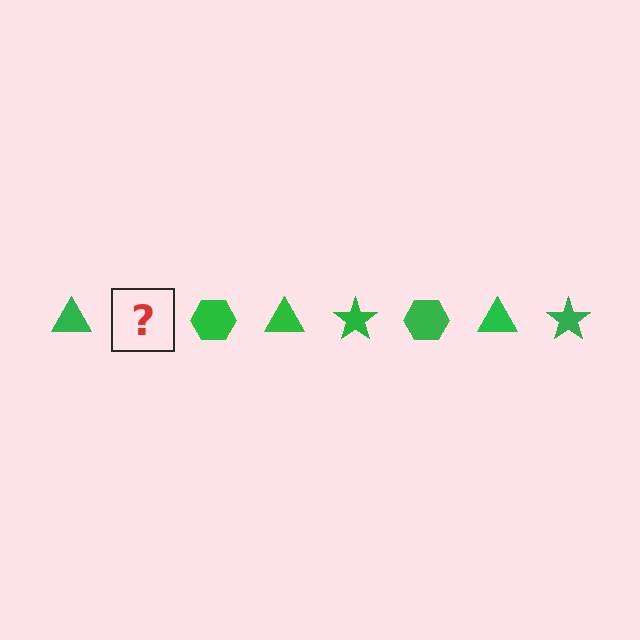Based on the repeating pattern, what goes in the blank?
The blank should be a green star.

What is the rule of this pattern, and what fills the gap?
The rule is that the pattern cycles through triangle, star, hexagon shapes in green. The gap should be filled with a green star.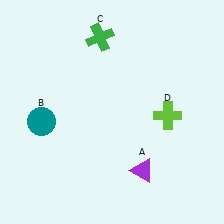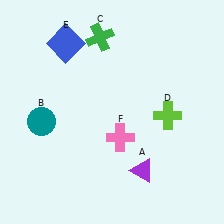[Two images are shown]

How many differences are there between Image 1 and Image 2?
There are 2 differences between the two images.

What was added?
A blue square (E), a pink cross (F) were added in Image 2.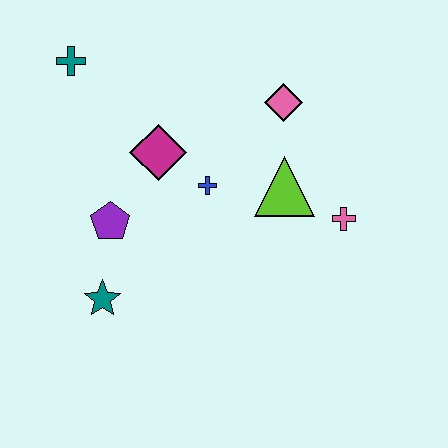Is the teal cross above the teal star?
Yes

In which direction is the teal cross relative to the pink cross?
The teal cross is to the left of the pink cross.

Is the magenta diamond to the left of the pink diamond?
Yes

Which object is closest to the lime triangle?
The pink cross is closest to the lime triangle.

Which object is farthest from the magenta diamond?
The pink cross is farthest from the magenta diamond.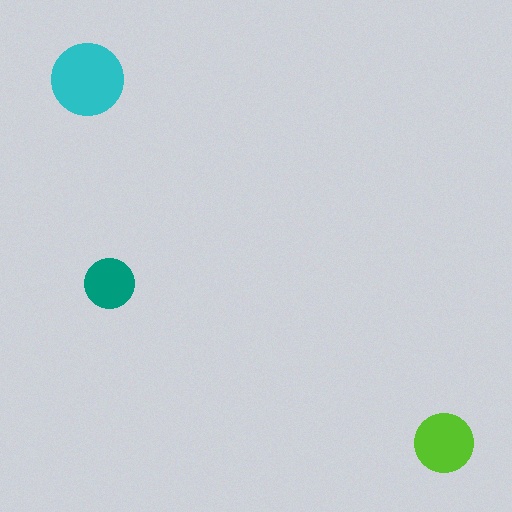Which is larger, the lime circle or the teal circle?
The lime one.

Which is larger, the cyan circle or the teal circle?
The cyan one.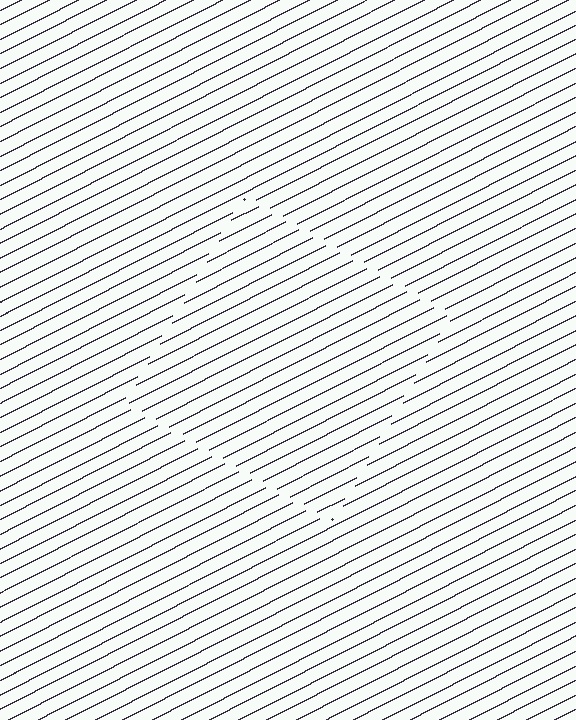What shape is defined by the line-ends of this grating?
An illusory square. The interior of the shape contains the same grating, shifted by half a period — the contour is defined by the phase discontinuity where line-ends from the inner and outer gratings abut.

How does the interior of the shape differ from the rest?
The interior of the shape contains the same grating, shifted by half a period — the contour is defined by the phase discontinuity where line-ends from the inner and outer gratings abut.